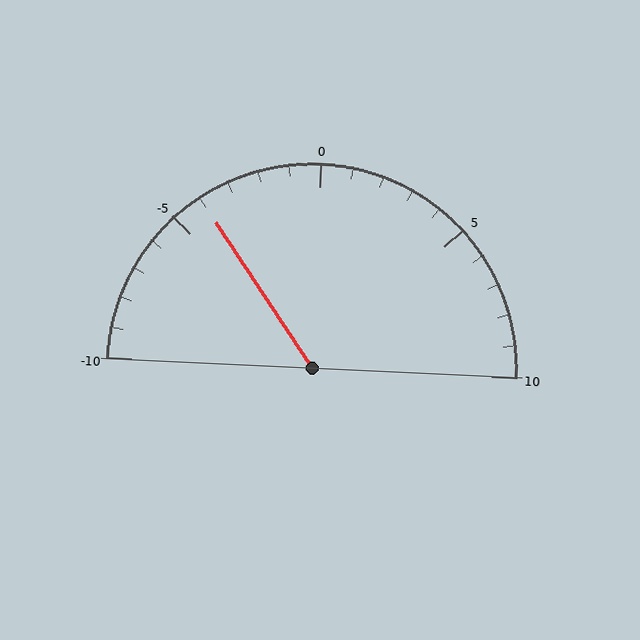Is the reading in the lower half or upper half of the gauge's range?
The reading is in the lower half of the range (-10 to 10).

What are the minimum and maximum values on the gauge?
The gauge ranges from -10 to 10.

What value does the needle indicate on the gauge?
The needle indicates approximately -4.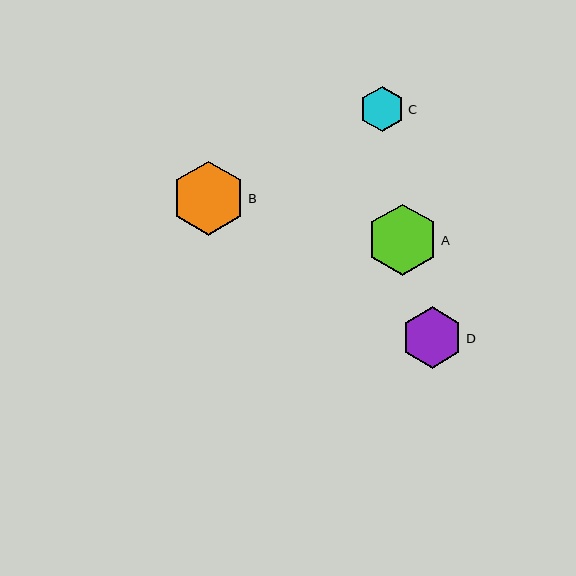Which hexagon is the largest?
Hexagon B is the largest with a size of approximately 74 pixels.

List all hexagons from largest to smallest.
From largest to smallest: B, A, D, C.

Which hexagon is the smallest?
Hexagon C is the smallest with a size of approximately 45 pixels.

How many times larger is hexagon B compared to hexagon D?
Hexagon B is approximately 1.2 times the size of hexagon D.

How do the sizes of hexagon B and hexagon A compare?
Hexagon B and hexagon A are approximately the same size.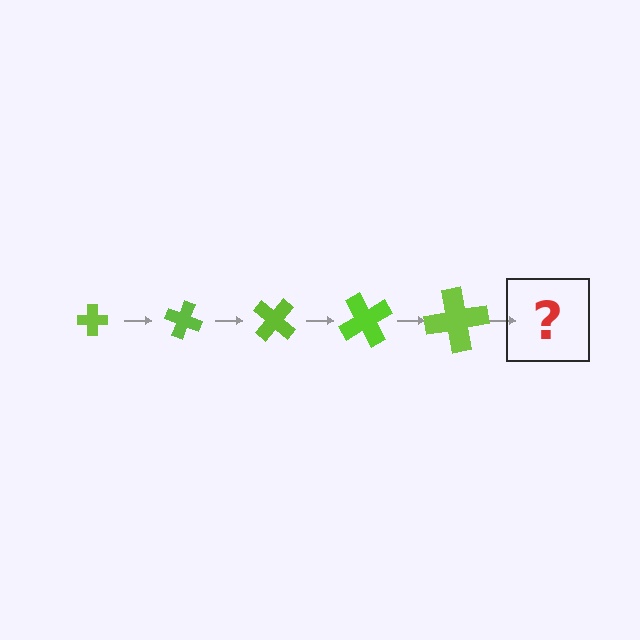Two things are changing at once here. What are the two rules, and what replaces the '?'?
The two rules are that the cross grows larger each step and it rotates 20 degrees each step. The '?' should be a cross, larger than the previous one and rotated 100 degrees from the start.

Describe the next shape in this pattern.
It should be a cross, larger than the previous one and rotated 100 degrees from the start.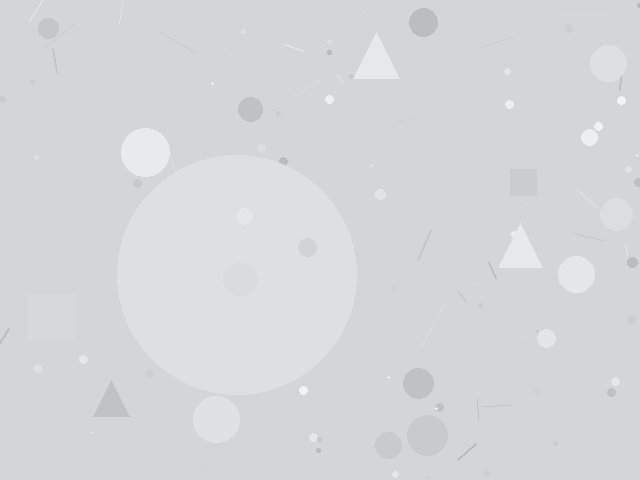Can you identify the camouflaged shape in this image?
The camouflaged shape is a circle.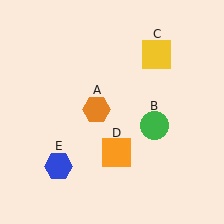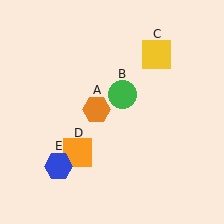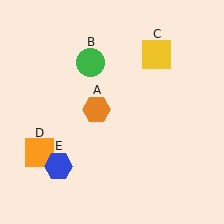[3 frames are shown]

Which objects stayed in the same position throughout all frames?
Orange hexagon (object A) and yellow square (object C) and blue hexagon (object E) remained stationary.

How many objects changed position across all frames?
2 objects changed position: green circle (object B), orange square (object D).